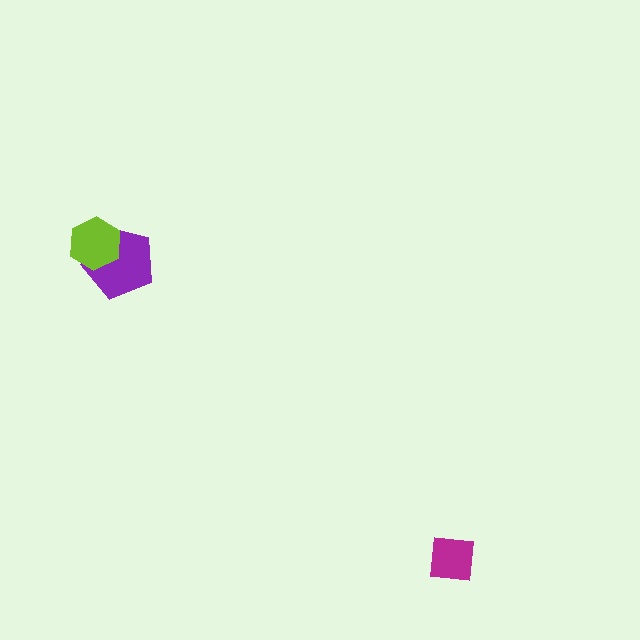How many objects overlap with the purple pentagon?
1 object overlaps with the purple pentagon.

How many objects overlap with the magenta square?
0 objects overlap with the magenta square.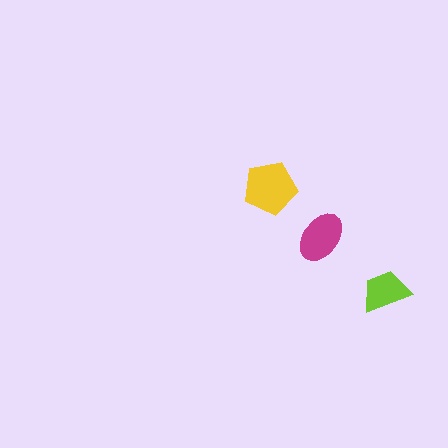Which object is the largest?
The yellow pentagon.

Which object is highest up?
The yellow pentagon is topmost.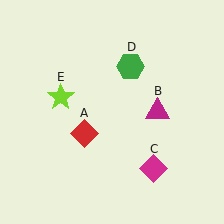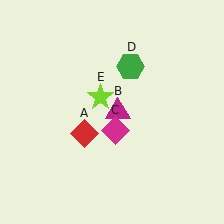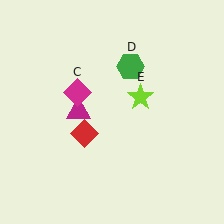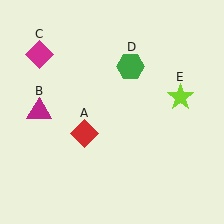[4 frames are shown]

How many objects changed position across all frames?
3 objects changed position: magenta triangle (object B), magenta diamond (object C), lime star (object E).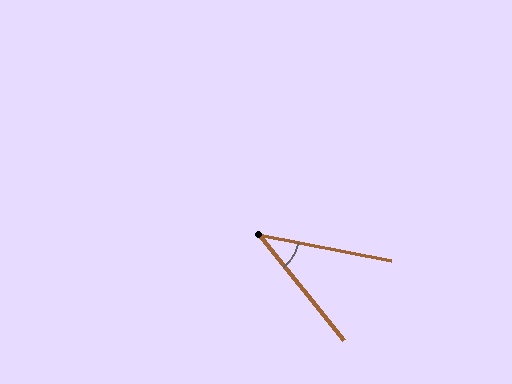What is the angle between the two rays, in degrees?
Approximately 40 degrees.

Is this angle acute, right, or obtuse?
It is acute.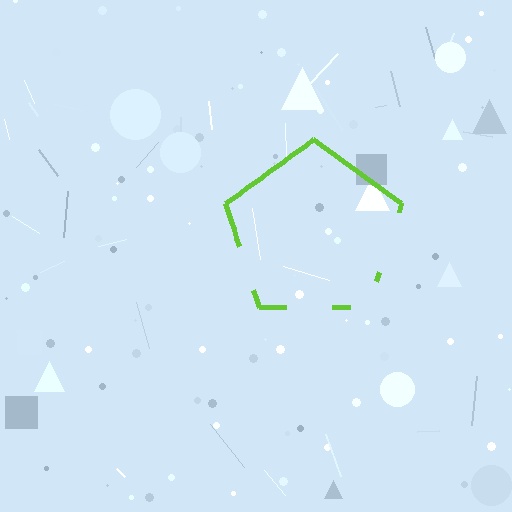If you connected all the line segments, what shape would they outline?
They would outline a pentagon.